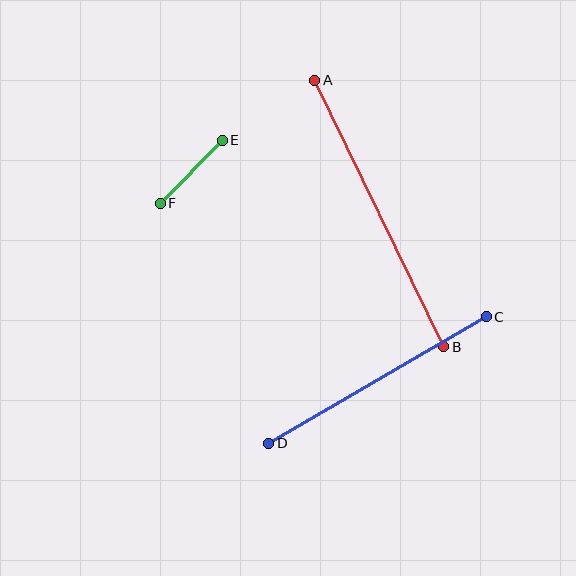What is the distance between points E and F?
The distance is approximately 89 pixels.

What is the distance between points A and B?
The distance is approximately 296 pixels.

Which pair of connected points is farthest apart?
Points A and B are farthest apart.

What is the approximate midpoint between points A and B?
The midpoint is at approximately (379, 213) pixels.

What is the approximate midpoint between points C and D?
The midpoint is at approximately (377, 380) pixels.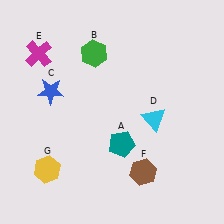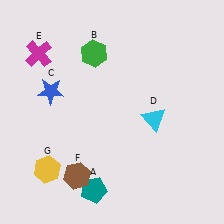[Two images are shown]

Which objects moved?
The objects that moved are: the teal pentagon (A), the brown hexagon (F).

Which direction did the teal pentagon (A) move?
The teal pentagon (A) moved down.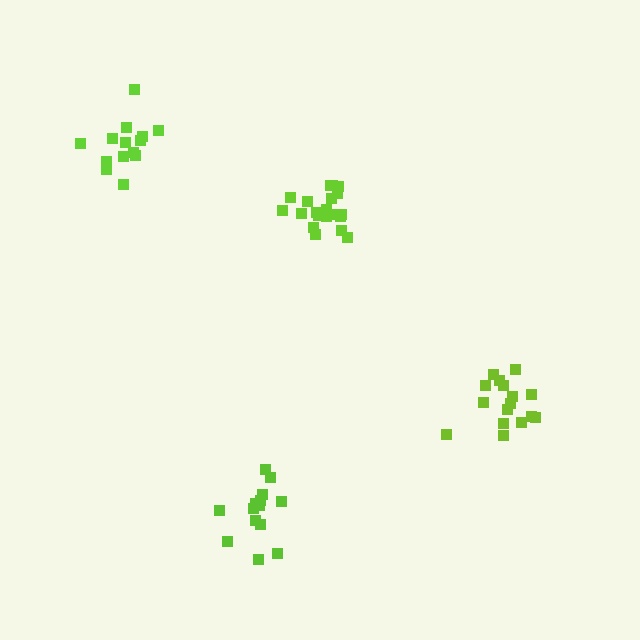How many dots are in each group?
Group 1: 16 dots, Group 2: 15 dots, Group 3: 14 dots, Group 4: 20 dots (65 total).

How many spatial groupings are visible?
There are 4 spatial groupings.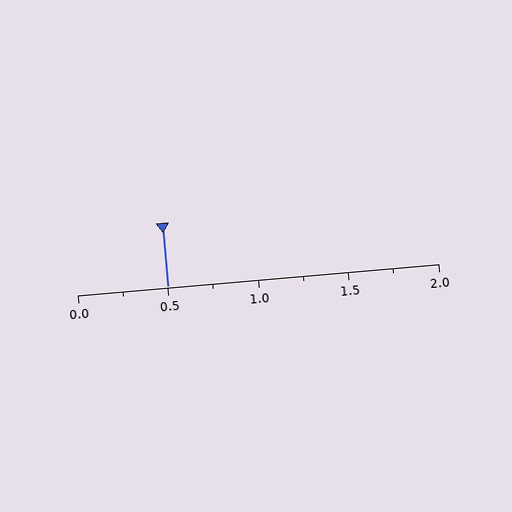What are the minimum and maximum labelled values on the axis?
The axis runs from 0.0 to 2.0.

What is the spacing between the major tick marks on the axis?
The major ticks are spaced 0.5 apart.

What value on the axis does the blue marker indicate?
The marker indicates approximately 0.5.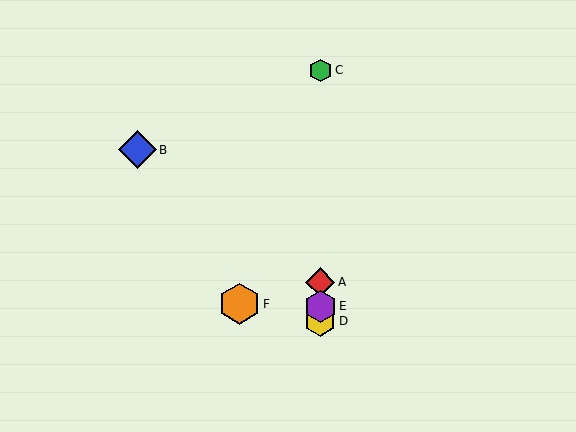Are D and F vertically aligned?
No, D is at x≈320 and F is at x≈240.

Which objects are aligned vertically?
Objects A, C, D, E are aligned vertically.